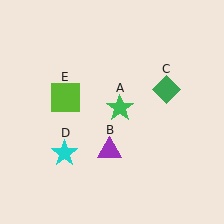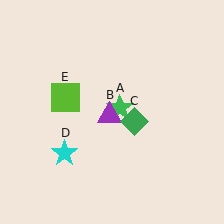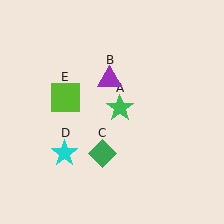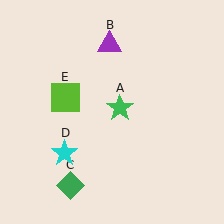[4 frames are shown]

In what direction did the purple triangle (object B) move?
The purple triangle (object B) moved up.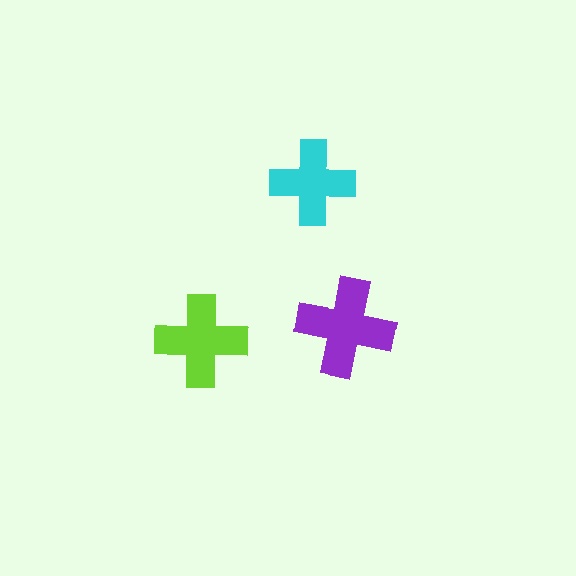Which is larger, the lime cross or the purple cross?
The purple one.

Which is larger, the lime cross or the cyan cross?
The lime one.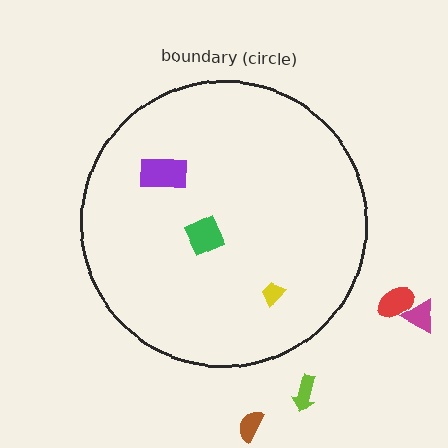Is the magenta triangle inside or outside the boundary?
Outside.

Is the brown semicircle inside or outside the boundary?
Outside.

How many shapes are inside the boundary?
3 inside, 4 outside.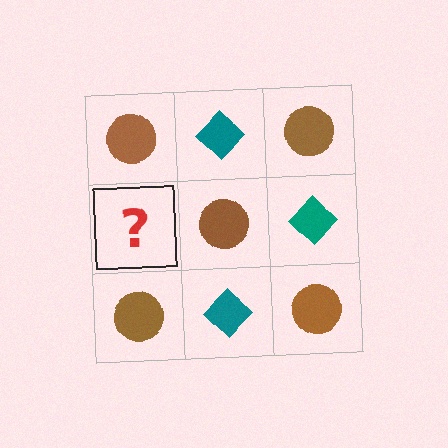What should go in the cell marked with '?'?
The missing cell should contain a teal diamond.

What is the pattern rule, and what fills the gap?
The rule is that it alternates brown circle and teal diamond in a checkerboard pattern. The gap should be filled with a teal diamond.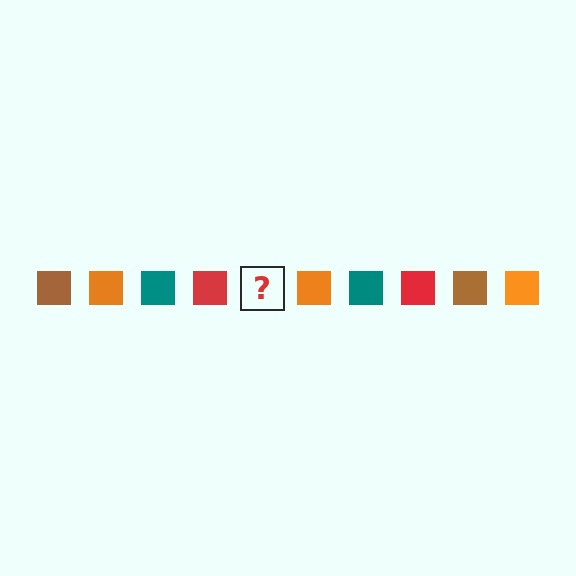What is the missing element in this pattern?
The missing element is a brown square.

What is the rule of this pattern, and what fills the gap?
The rule is that the pattern cycles through brown, orange, teal, red squares. The gap should be filled with a brown square.